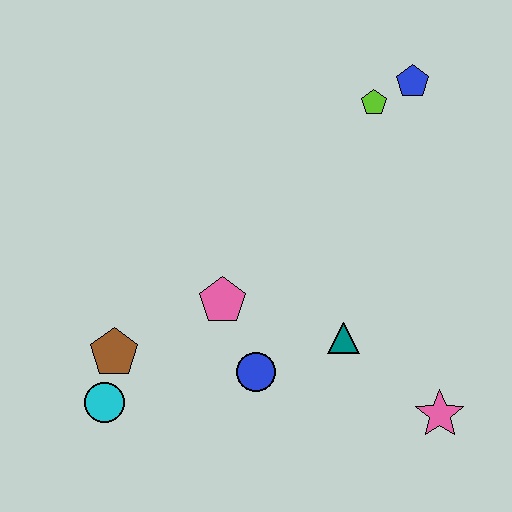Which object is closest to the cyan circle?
The brown pentagon is closest to the cyan circle.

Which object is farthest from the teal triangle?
The blue pentagon is farthest from the teal triangle.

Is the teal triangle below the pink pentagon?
Yes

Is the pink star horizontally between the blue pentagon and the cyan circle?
No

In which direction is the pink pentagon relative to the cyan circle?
The pink pentagon is to the right of the cyan circle.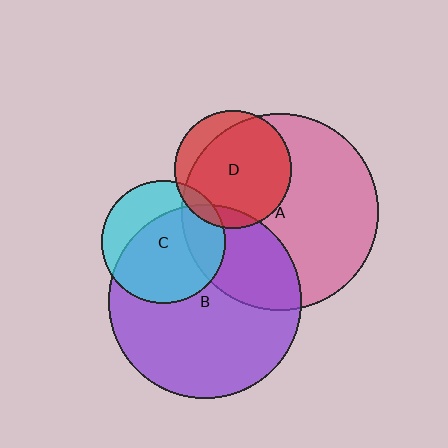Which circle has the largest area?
Circle A (pink).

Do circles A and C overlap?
Yes.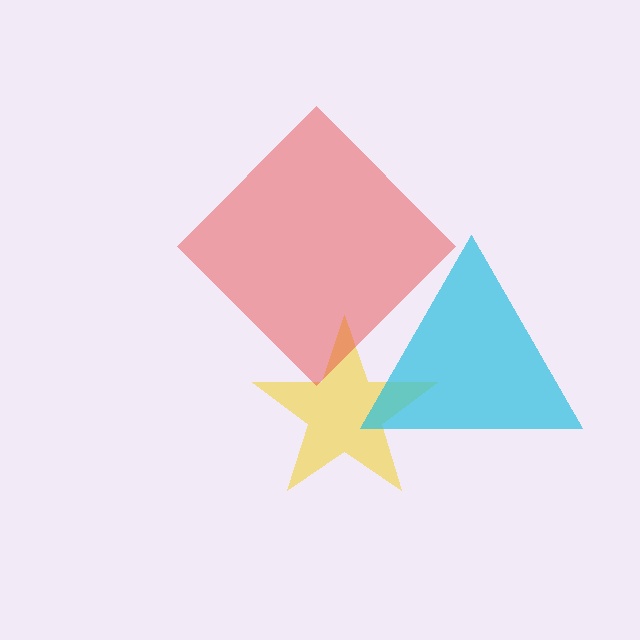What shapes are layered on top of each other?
The layered shapes are: a yellow star, a cyan triangle, a red diamond.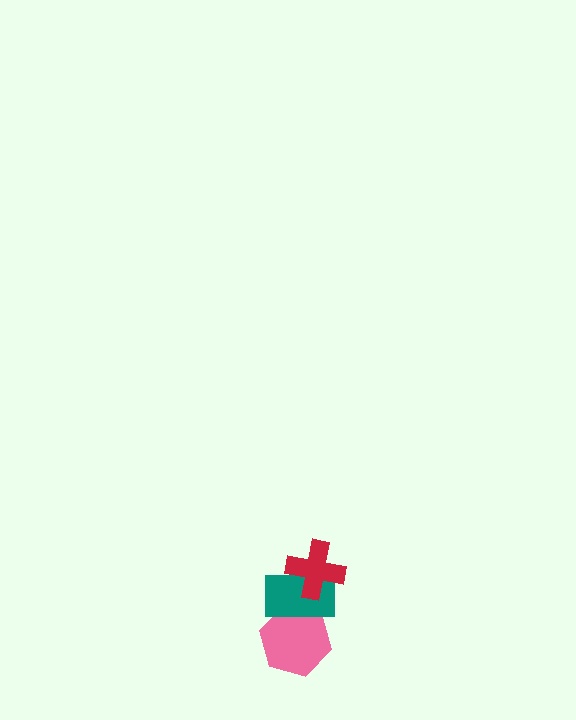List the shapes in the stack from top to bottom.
From top to bottom: the red cross, the teal rectangle, the pink hexagon.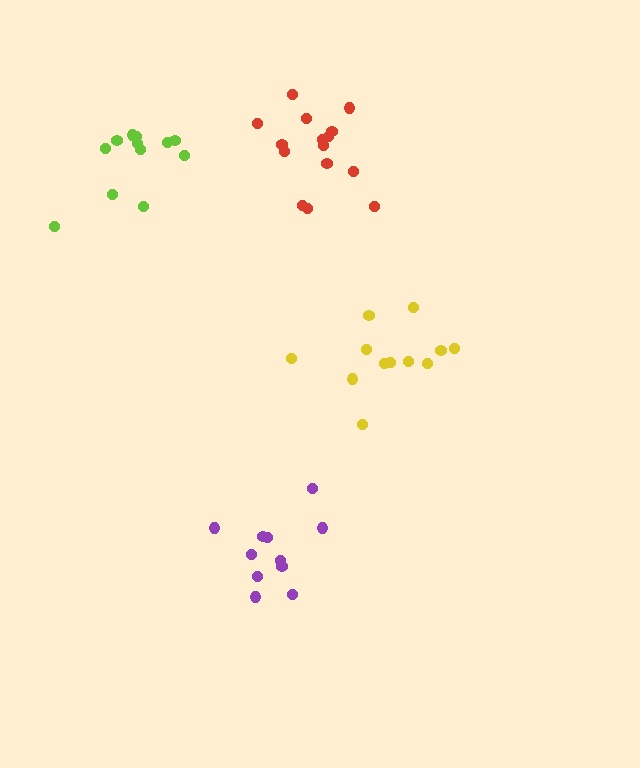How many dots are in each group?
Group 1: 11 dots, Group 2: 12 dots, Group 3: 15 dots, Group 4: 12 dots (50 total).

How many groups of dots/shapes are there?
There are 4 groups.